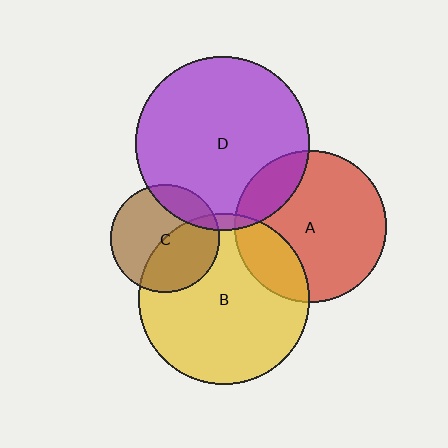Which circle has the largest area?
Circle D (purple).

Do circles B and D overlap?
Yes.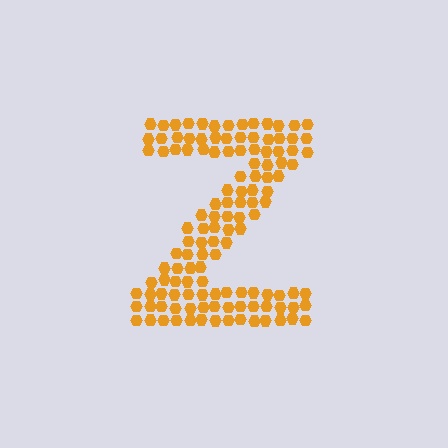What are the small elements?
The small elements are hexagons.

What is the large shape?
The large shape is the letter Z.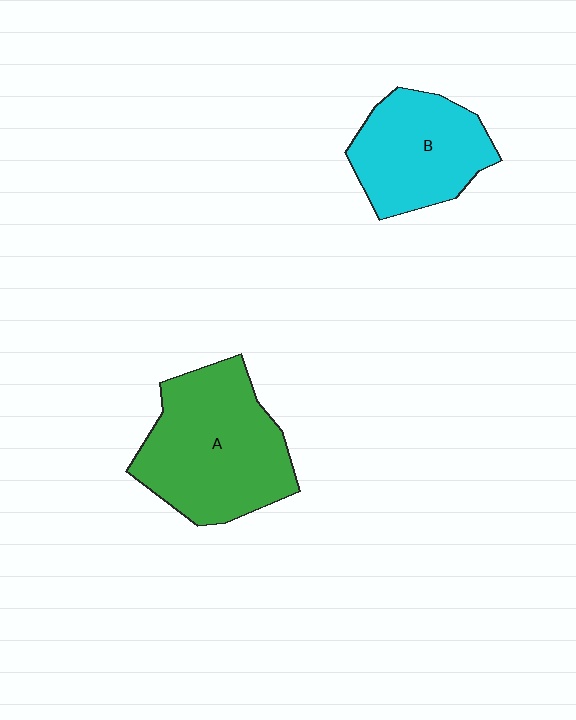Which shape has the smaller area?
Shape B (cyan).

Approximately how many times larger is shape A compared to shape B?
Approximately 1.4 times.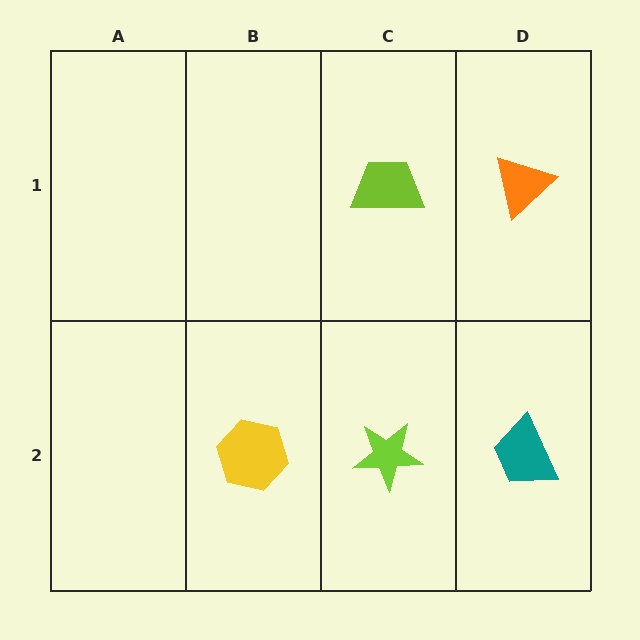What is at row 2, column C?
A lime star.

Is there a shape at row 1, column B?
No, that cell is empty.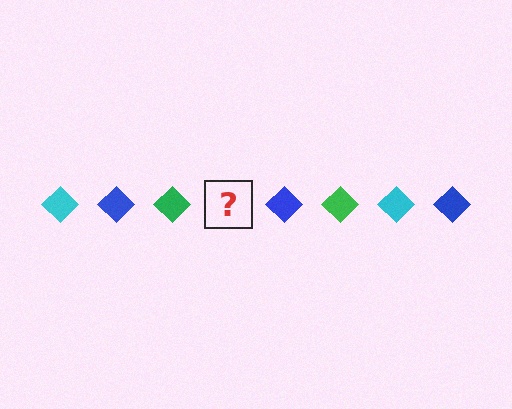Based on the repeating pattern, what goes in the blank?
The blank should be a cyan diamond.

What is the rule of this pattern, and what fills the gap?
The rule is that the pattern cycles through cyan, blue, green diamonds. The gap should be filled with a cyan diamond.